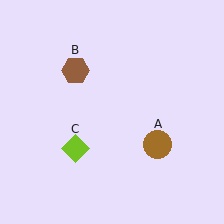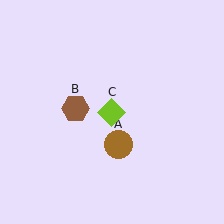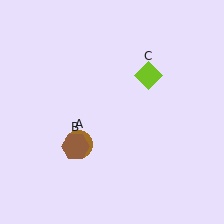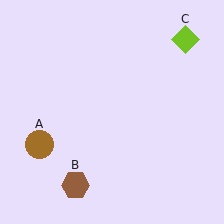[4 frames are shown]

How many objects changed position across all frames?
3 objects changed position: brown circle (object A), brown hexagon (object B), lime diamond (object C).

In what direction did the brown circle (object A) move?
The brown circle (object A) moved left.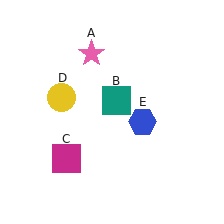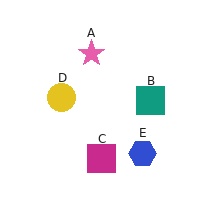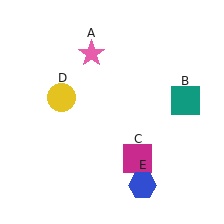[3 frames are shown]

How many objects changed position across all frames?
3 objects changed position: teal square (object B), magenta square (object C), blue hexagon (object E).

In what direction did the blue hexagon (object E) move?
The blue hexagon (object E) moved down.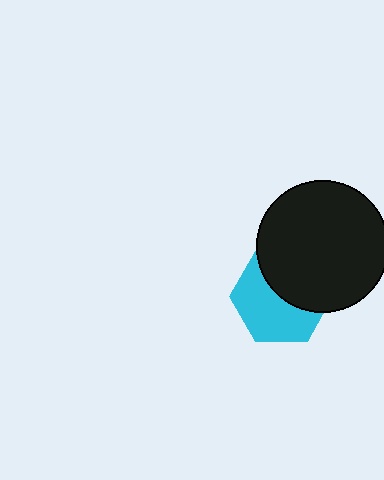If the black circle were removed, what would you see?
You would see the complete cyan hexagon.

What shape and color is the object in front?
The object in front is a black circle.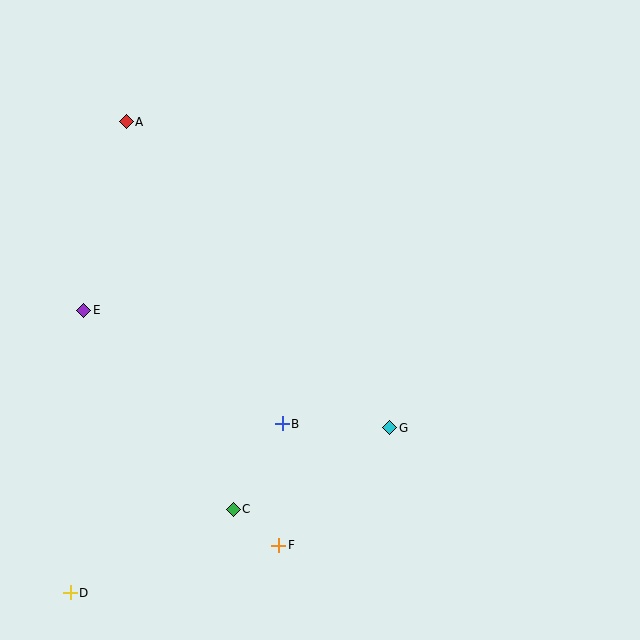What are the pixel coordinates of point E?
Point E is at (84, 310).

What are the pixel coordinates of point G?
Point G is at (389, 428).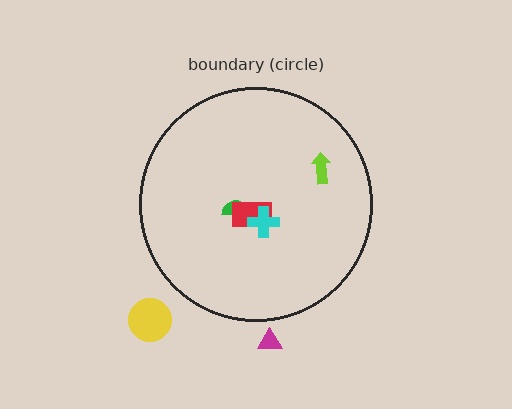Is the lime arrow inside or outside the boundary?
Inside.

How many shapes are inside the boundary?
4 inside, 2 outside.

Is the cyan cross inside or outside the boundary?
Inside.